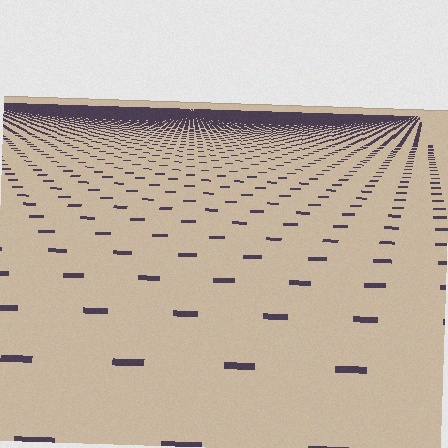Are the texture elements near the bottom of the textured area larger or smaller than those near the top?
Larger. Near the bottom, elements are closer to the viewer and appear at a bigger on-screen size.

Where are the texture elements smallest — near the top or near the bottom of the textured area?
Near the top.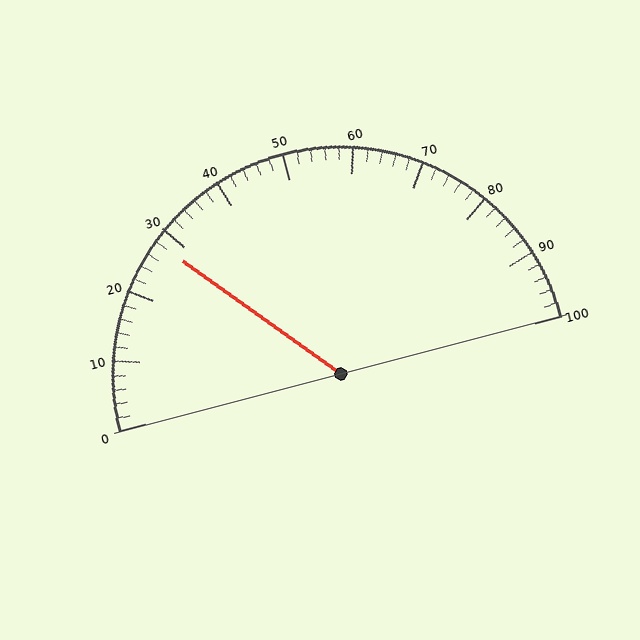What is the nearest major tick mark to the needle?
The nearest major tick mark is 30.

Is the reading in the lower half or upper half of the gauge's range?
The reading is in the lower half of the range (0 to 100).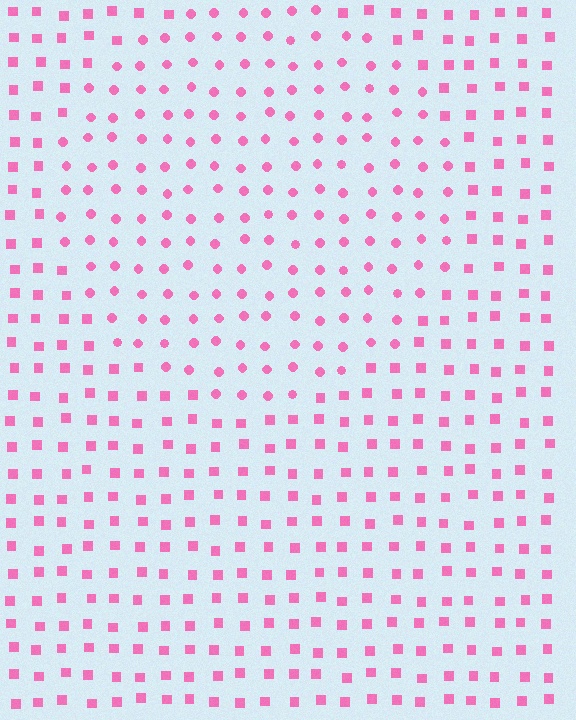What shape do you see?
I see a circle.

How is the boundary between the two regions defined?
The boundary is defined by a change in element shape: circles inside vs. squares outside. All elements share the same color and spacing.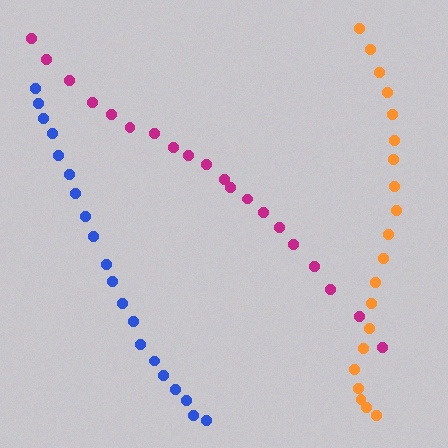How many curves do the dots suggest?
There are 3 distinct paths.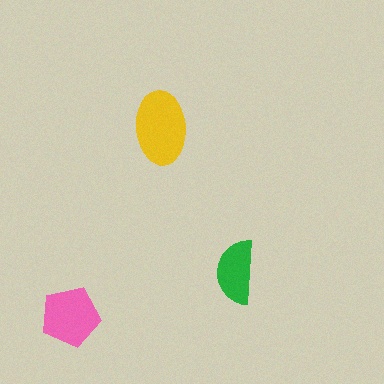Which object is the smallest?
The green semicircle.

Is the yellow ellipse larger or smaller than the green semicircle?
Larger.